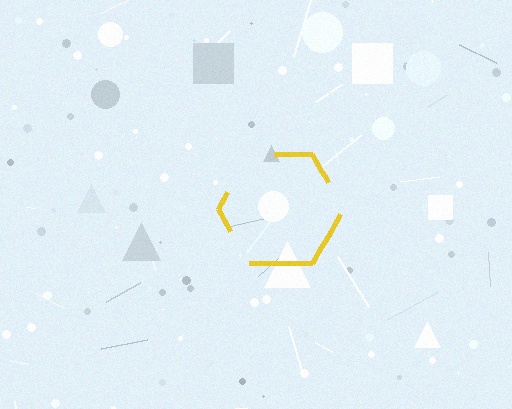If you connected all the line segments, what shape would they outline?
They would outline a hexagon.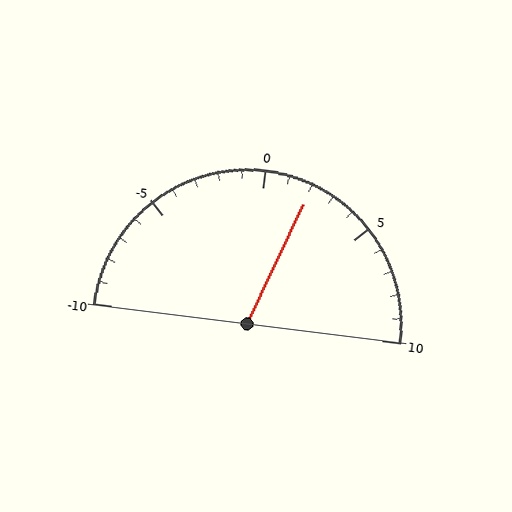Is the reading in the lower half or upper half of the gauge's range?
The reading is in the upper half of the range (-10 to 10).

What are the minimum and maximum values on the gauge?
The gauge ranges from -10 to 10.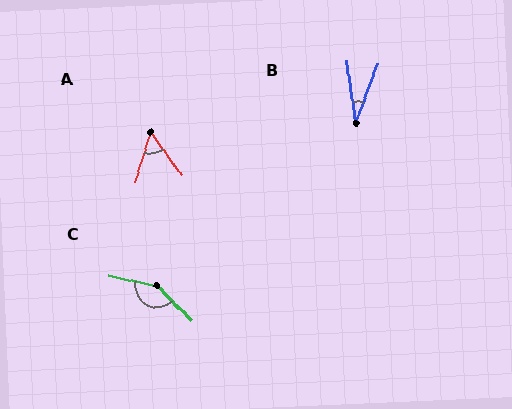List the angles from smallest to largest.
B (29°), A (54°), C (148°).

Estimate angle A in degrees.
Approximately 54 degrees.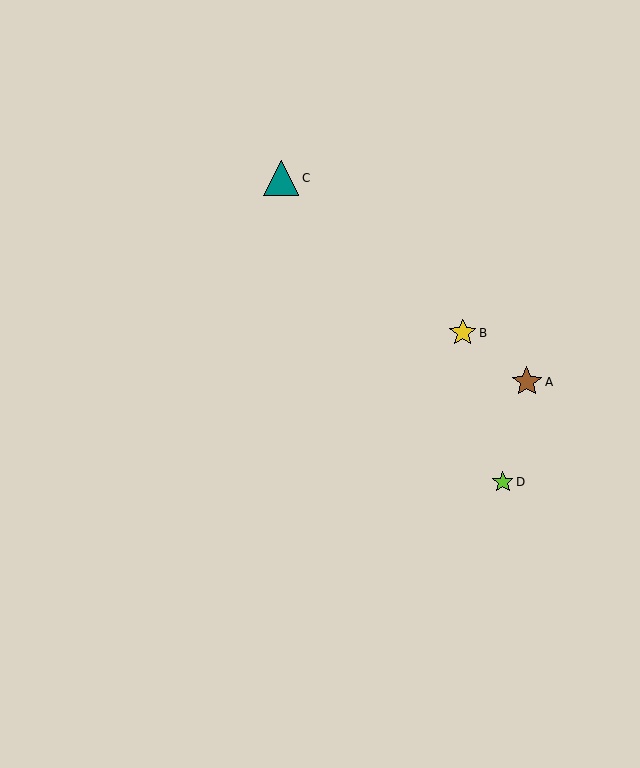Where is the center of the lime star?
The center of the lime star is at (503, 482).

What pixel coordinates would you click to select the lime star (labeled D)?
Click at (503, 482) to select the lime star D.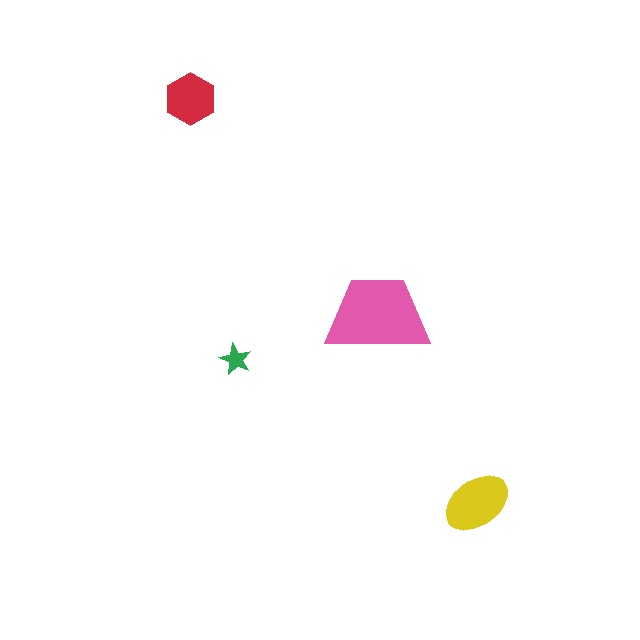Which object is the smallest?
The green star.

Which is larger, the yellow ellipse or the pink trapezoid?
The pink trapezoid.